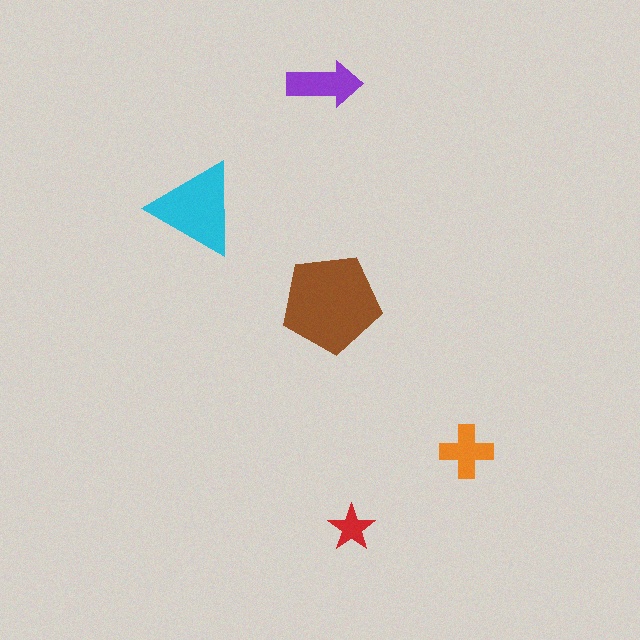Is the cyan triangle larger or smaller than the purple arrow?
Larger.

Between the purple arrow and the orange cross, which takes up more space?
The purple arrow.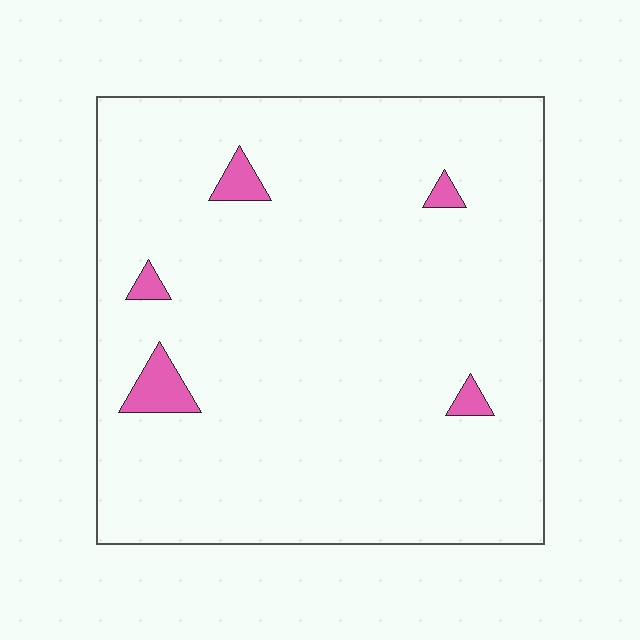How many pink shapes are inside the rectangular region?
5.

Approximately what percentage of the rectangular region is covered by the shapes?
Approximately 5%.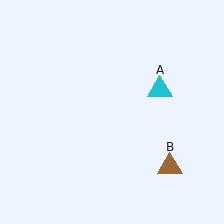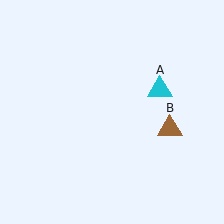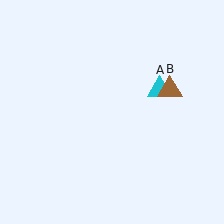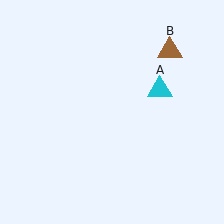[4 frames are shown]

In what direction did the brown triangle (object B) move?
The brown triangle (object B) moved up.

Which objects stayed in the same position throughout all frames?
Cyan triangle (object A) remained stationary.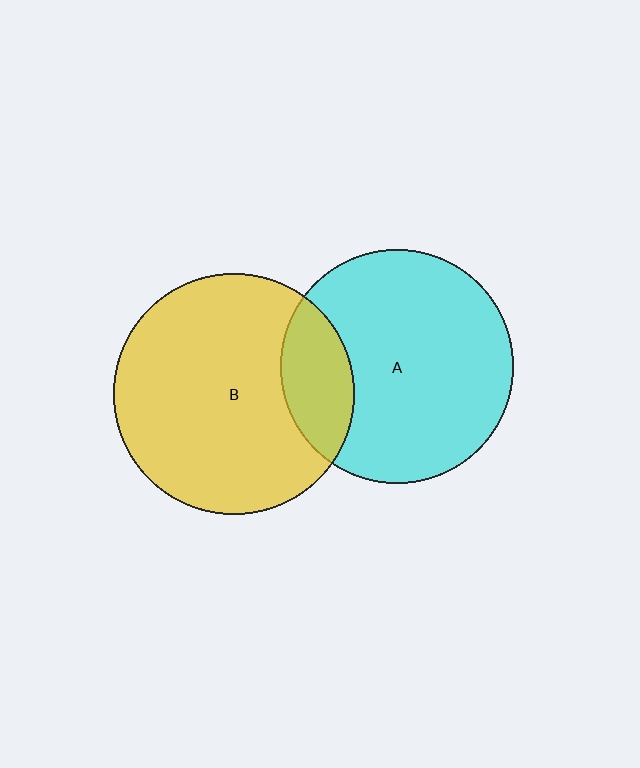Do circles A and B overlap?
Yes.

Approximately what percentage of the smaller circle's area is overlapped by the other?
Approximately 20%.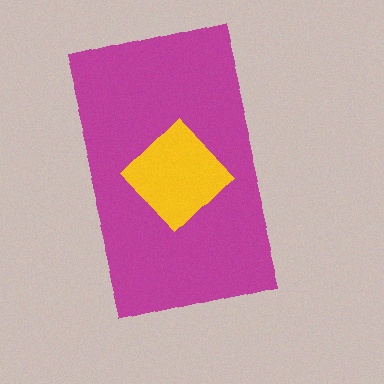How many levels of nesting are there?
2.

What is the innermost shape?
The yellow diamond.